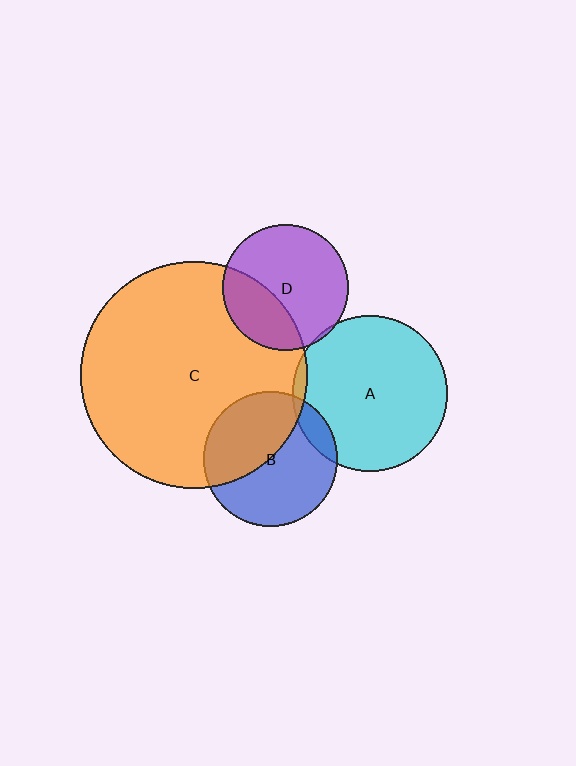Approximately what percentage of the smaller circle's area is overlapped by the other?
Approximately 45%.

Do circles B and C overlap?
Yes.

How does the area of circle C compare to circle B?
Approximately 2.8 times.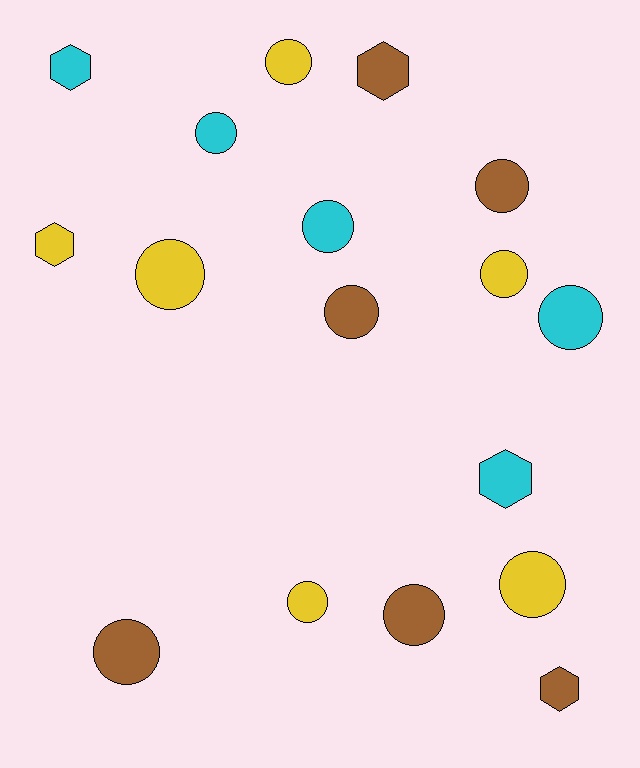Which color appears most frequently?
Yellow, with 6 objects.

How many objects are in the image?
There are 17 objects.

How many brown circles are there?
There are 4 brown circles.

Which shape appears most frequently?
Circle, with 12 objects.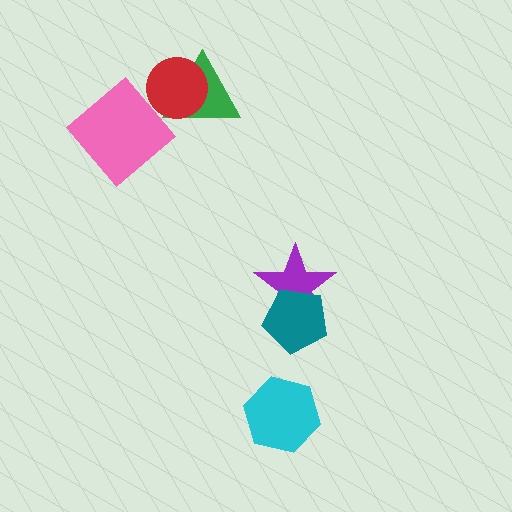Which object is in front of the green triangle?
The red circle is in front of the green triangle.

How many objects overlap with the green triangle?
1 object overlaps with the green triangle.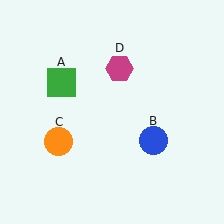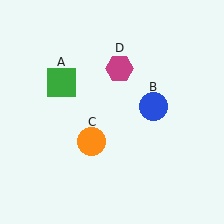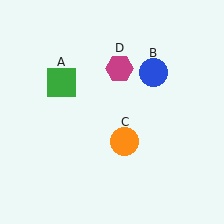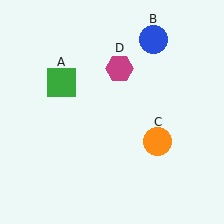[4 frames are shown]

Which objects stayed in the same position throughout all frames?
Green square (object A) and magenta hexagon (object D) remained stationary.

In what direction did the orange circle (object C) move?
The orange circle (object C) moved right.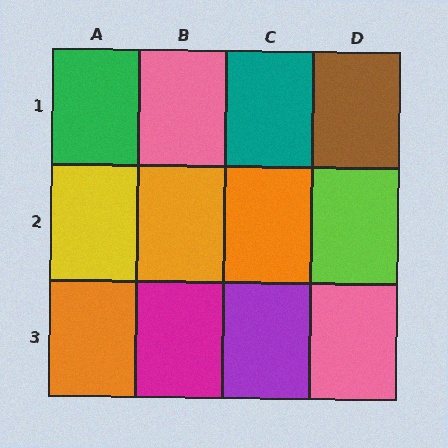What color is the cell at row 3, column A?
Orange.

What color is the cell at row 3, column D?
Pink.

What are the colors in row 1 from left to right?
Green, pink, teal, brown.